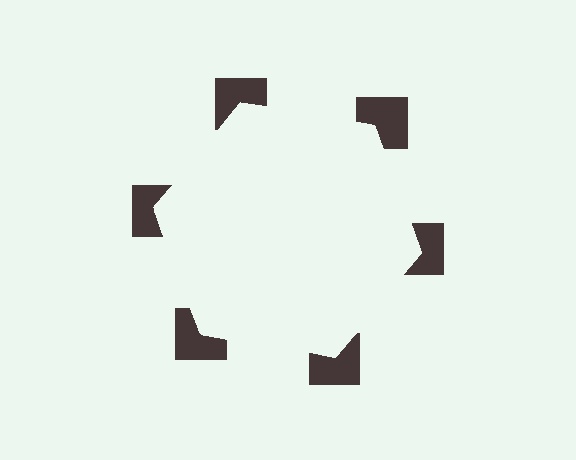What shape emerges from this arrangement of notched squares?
An illusory hexagon — its edges are inferred from the aligned wedge cuts in the notched squares, not physically drawn.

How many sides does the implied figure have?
6 sides.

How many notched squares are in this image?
There are 6 — one at each vertex of the illusory hexagon.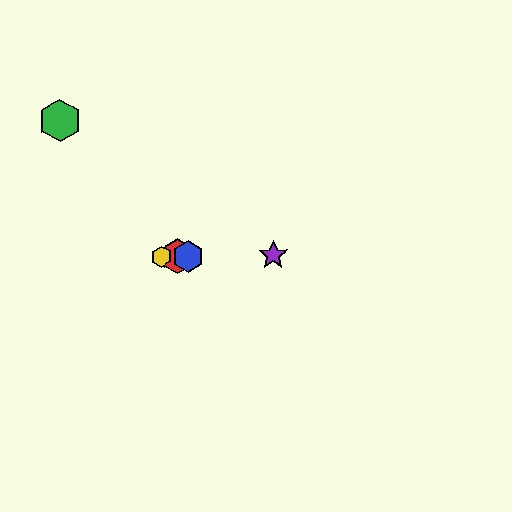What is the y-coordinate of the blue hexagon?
The blue hexagon is at y≈256.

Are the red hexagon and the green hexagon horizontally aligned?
No, the red hexagon is at y≈257 and the green hexagon is at y≈121.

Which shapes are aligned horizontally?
The red hexagon, the blue hexagon, the yellow hexagon, the purple star are aligned horizontally.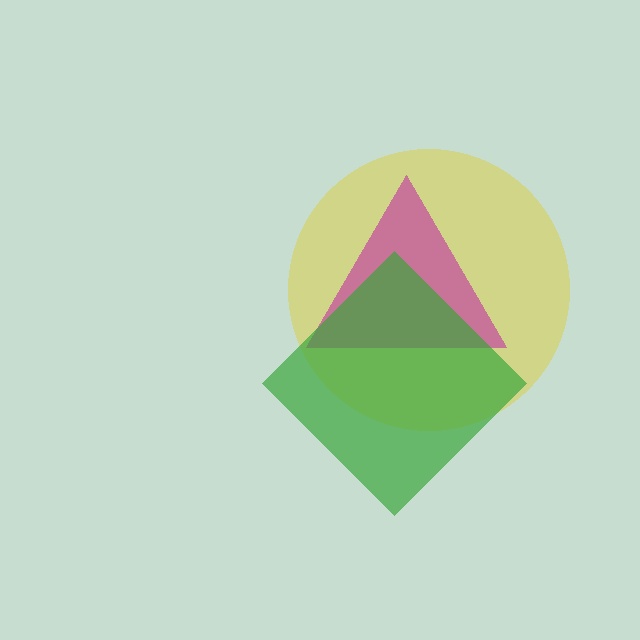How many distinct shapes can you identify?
There are 3 distinct shapes: a yellow circle, a magenta triangle, a green diamond.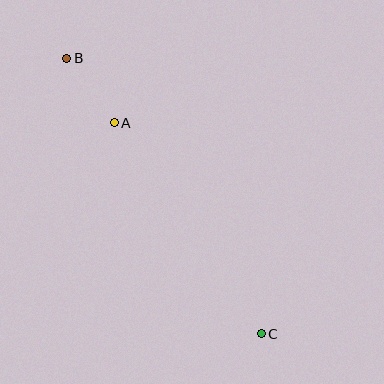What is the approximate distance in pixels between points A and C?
The distance between A and C is approximately 257 pixels.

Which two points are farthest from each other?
Points B and C are farthest from each other.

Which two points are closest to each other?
Points A and B are closest to each other.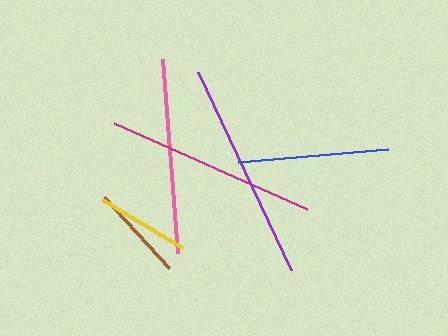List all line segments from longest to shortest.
From longest to shortest: purple, magenta, pink, blue, brown, yellow.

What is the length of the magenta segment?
The magenta segment is approximately 212 pixels long.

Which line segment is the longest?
The purple line is the longest at approximately 219 pixels.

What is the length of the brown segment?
The brown segment is approximately 97 pixels long.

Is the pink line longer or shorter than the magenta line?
The magenta line is longer than the pink line.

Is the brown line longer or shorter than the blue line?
The blue line is longer than the brown line.